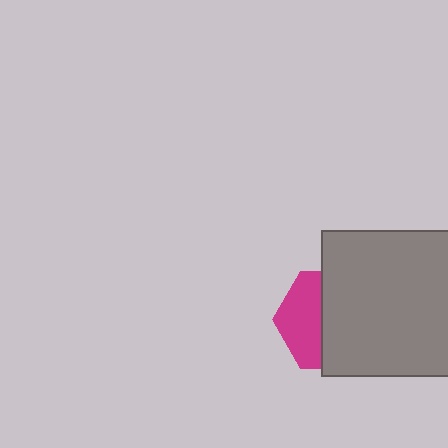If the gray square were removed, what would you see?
You would see the complete magenta hexagon.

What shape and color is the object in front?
The object in front is a gray square.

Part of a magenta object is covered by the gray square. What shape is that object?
It is a hexagon.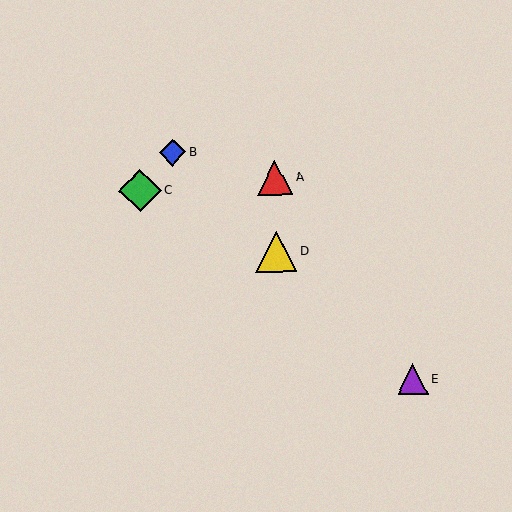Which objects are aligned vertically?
Objects A, D are aligned vertically.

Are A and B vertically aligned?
No, A is at x≈275 and B is at x≈173.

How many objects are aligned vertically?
2 objects (A, D) are aligned vertically.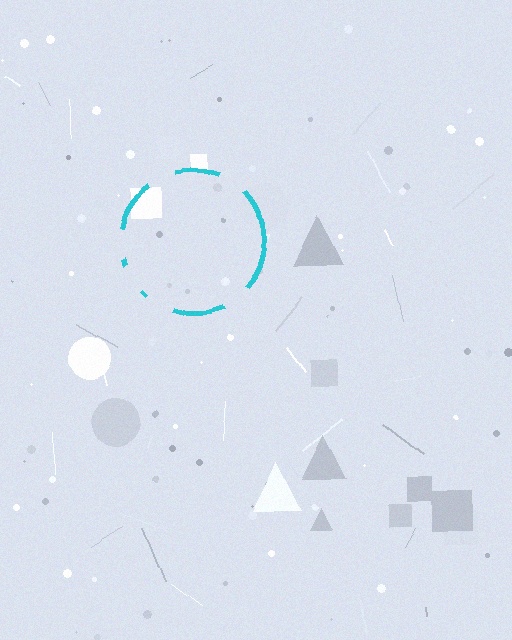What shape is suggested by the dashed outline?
The dashed outline suggests a circle.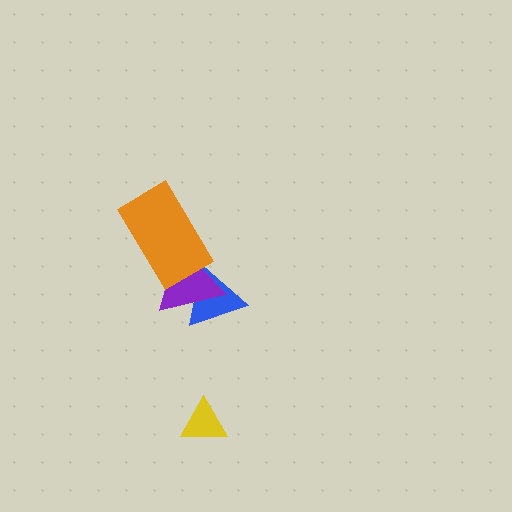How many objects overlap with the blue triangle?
1 object overlaps with the blue triangle.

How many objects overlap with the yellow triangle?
0 objects overlap with the yellow triangle.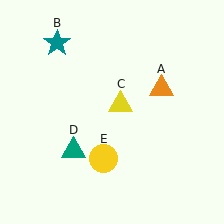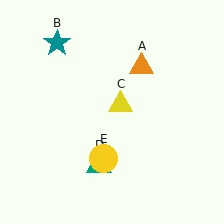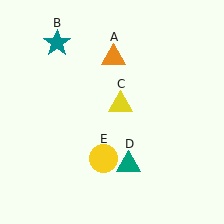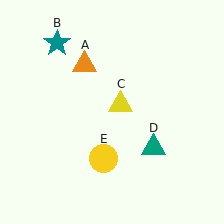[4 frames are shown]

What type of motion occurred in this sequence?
The orange triangle (object A), teal triangle (object D) rotated counterclockwise around the center of the scene.